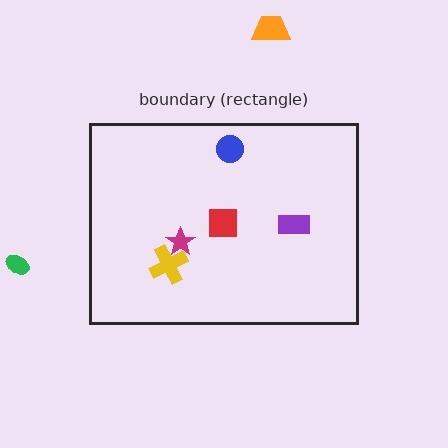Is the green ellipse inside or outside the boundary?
Outside.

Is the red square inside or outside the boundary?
Inside.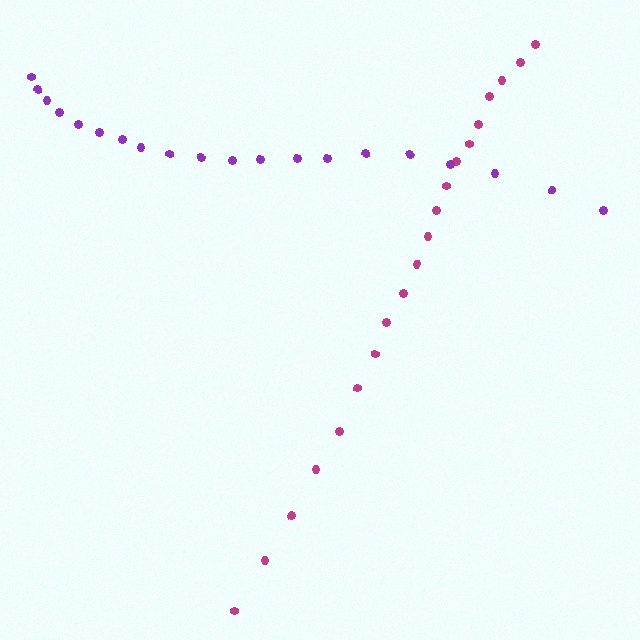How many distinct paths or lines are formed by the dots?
There are 2 distinct paths.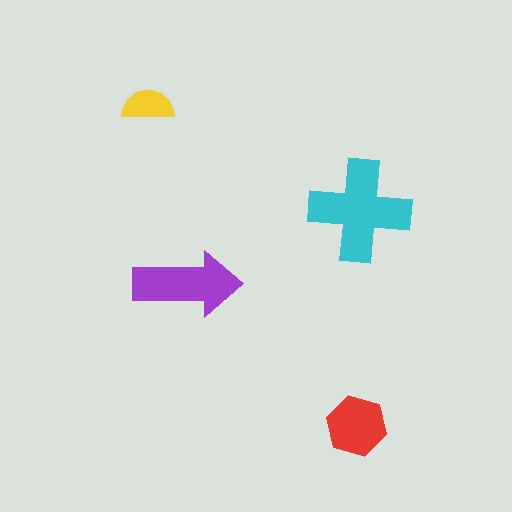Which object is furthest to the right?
The cyan cross is rightmost.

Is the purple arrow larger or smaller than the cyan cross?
Smaller.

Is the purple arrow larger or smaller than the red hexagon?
Larger.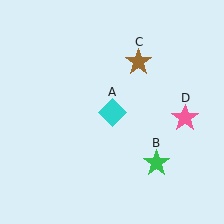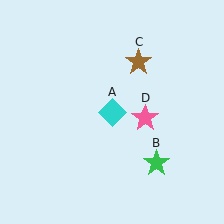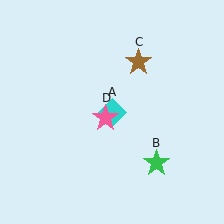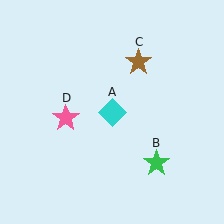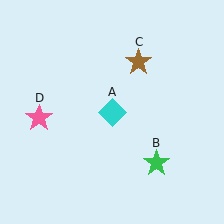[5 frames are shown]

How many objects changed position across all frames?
1 object changed position: pink star (object D).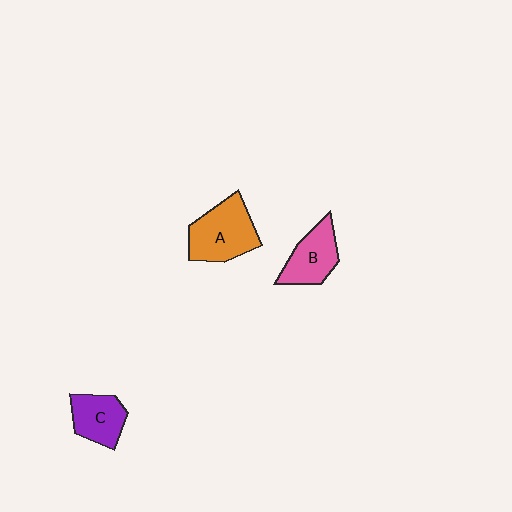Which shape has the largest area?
Shape A (orange).